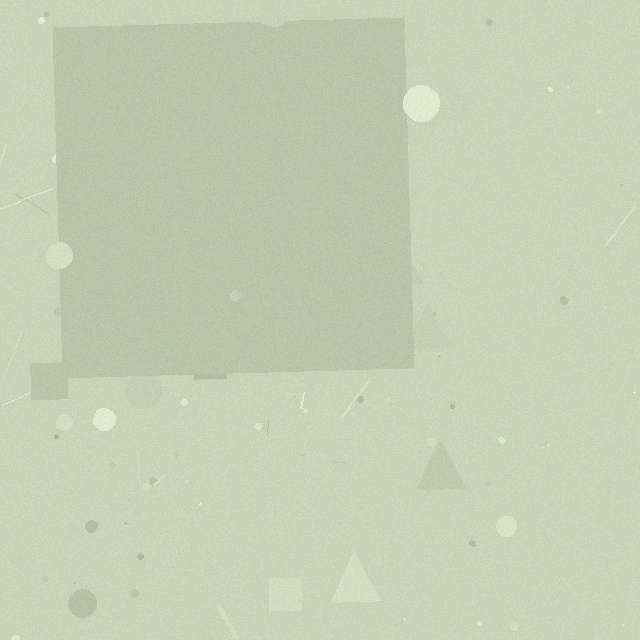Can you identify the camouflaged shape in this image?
The camouflaged shape is a square.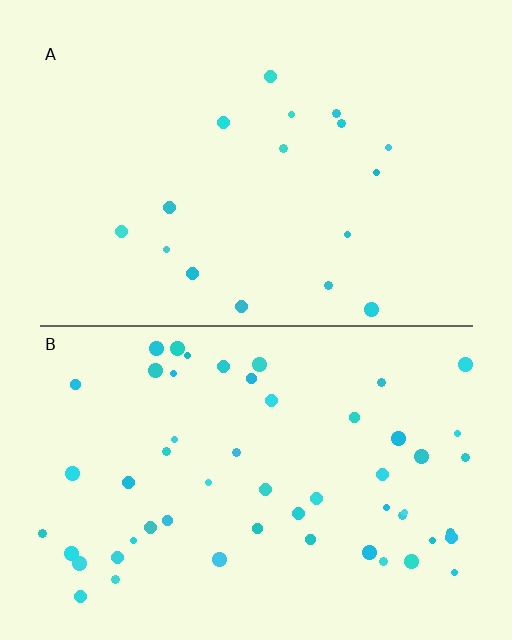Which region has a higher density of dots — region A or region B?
B (the bottom).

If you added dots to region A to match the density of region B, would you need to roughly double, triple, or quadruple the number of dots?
Approximately triple.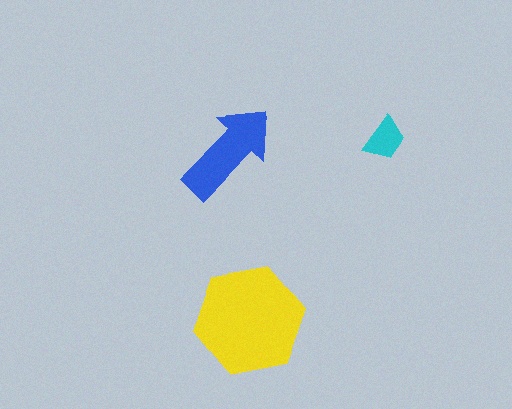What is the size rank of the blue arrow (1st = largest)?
2nd.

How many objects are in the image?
There are 3 objects in the image.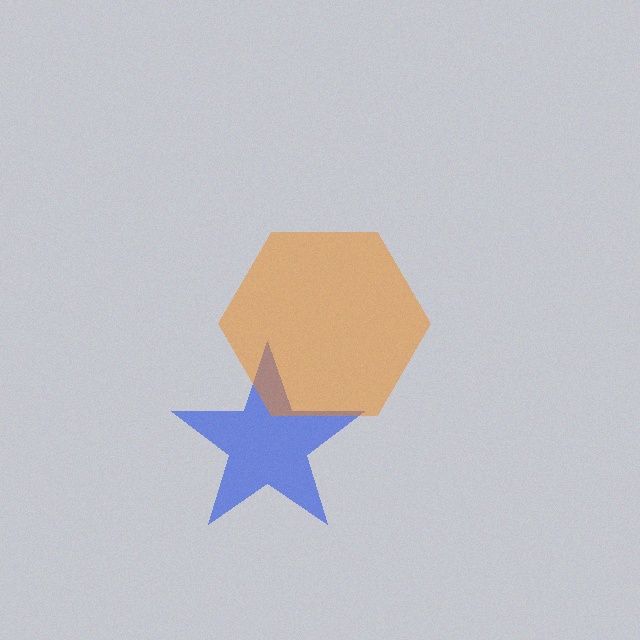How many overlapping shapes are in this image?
There are 2 overlapping shapes in the image.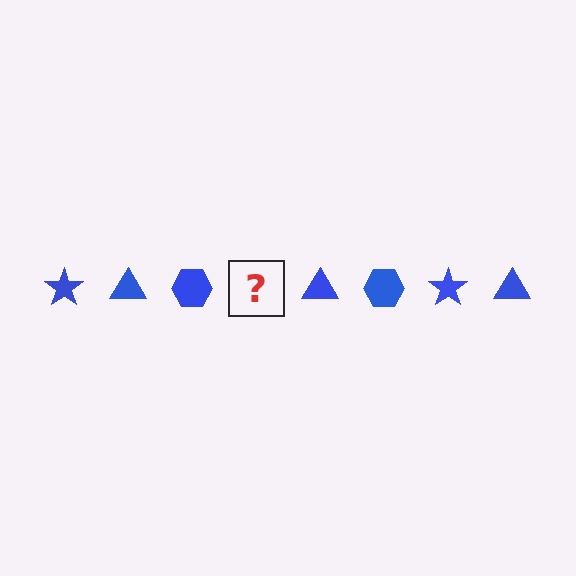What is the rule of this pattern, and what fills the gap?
The rule is that the pattern cycles through star, triangle, hexagon shapes in blue. The gap should be filled with a blue star.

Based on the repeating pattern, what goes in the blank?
The blank should be a blue star.